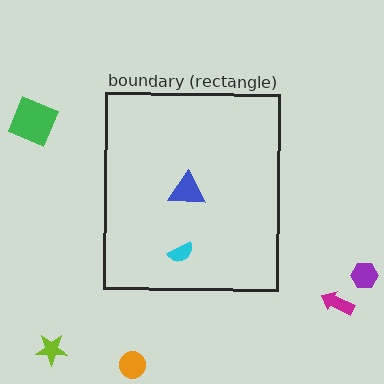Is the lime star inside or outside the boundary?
Outside.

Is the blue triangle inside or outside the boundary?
Inside.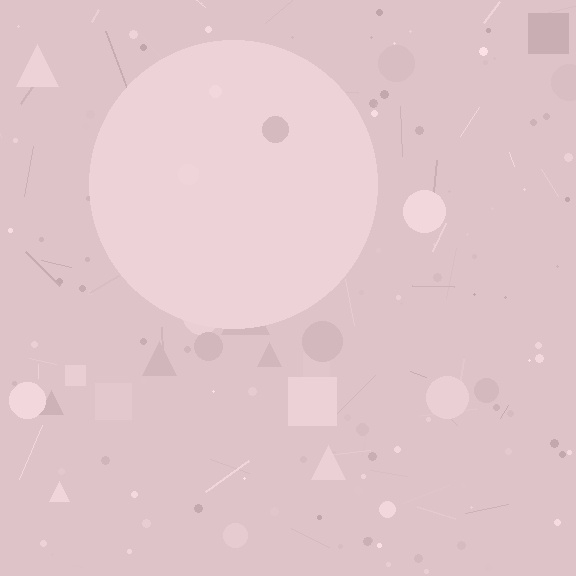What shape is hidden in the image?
A circle is hidden in the image.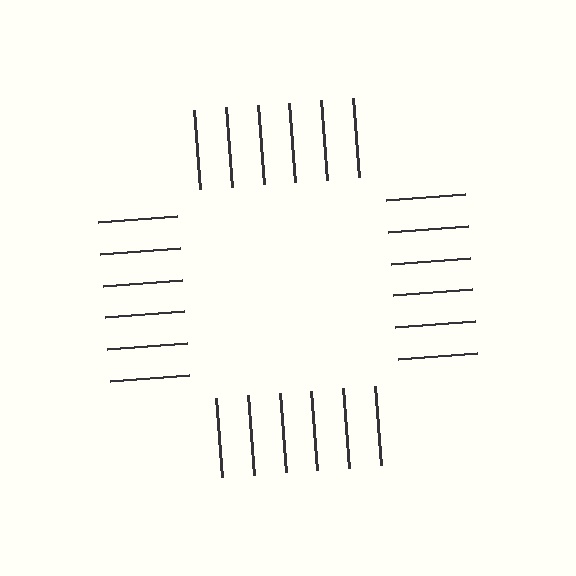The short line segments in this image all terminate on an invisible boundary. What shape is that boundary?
An illusory square — the line segments terminate on its edges but no continuous stroke is drawn.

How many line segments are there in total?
24 — 6 along each of the 4 edges.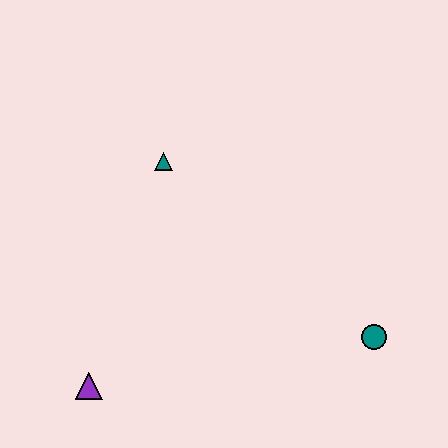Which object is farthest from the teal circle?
The purple triangle is farthest from the teal circle.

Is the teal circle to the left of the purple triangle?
No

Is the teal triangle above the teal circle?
Yes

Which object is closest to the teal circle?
The teal triangle is closest to the teal circle.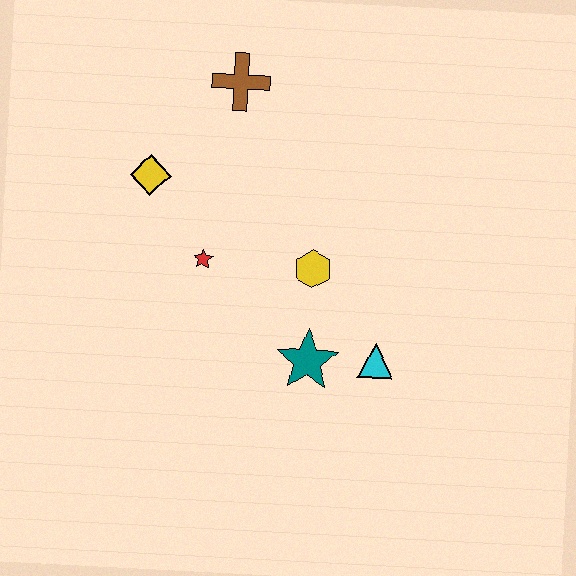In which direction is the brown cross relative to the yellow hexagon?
The brown cross is above the yellow hexagon.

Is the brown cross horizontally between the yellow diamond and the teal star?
Yes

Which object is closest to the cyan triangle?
The teal star is closest to the cyan triangle.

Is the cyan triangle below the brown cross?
Yes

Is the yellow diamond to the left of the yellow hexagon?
Yes